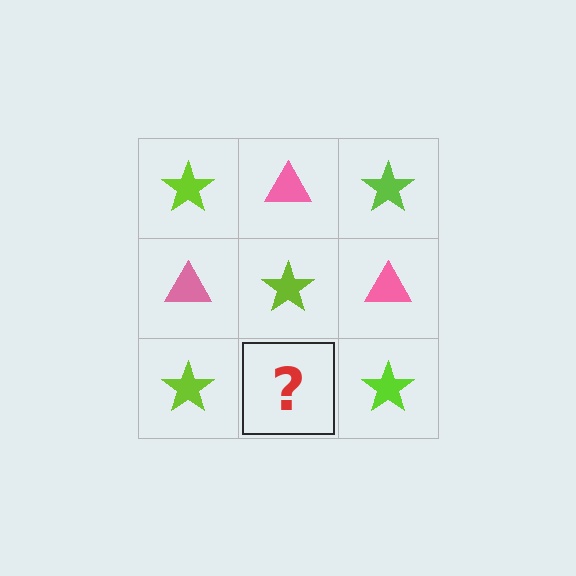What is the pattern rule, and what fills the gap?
The rule is that it alternates lime star and pink triangle in a checkerboard pattern. The gap should be filled with a pink triangle.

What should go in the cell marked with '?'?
The missing cell should contain a pink triangle.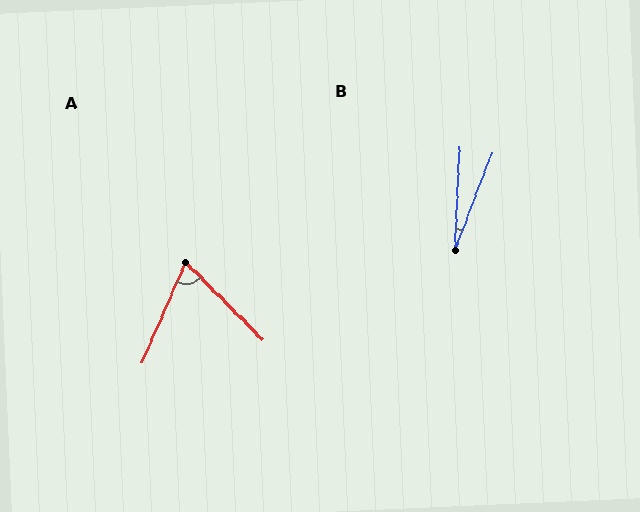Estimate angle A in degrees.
Approximately 68 degrees.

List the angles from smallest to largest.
B (18°), A (68°).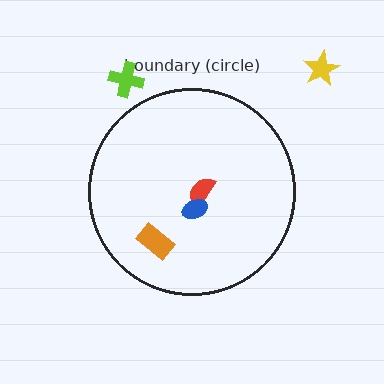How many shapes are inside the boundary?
3 inside, 2 outside.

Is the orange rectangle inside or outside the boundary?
Inside.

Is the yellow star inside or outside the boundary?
Outside.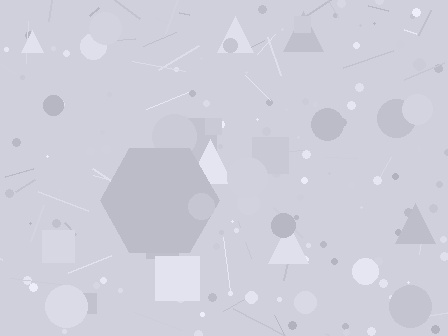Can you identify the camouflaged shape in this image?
The camouflaged shape is a hexagon.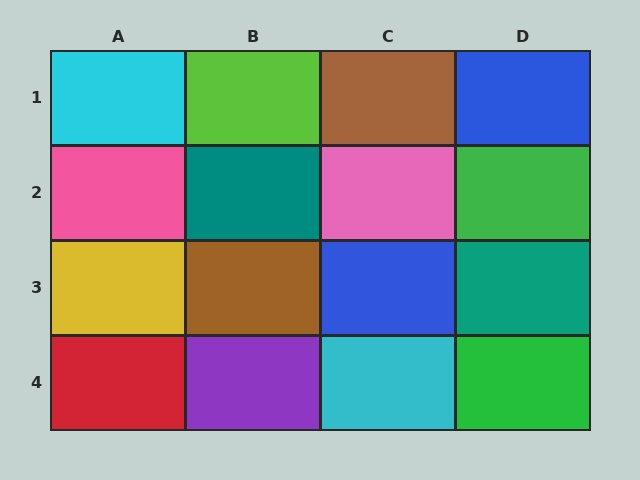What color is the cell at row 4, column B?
Purple.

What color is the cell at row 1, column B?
Lime.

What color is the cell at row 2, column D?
Green.